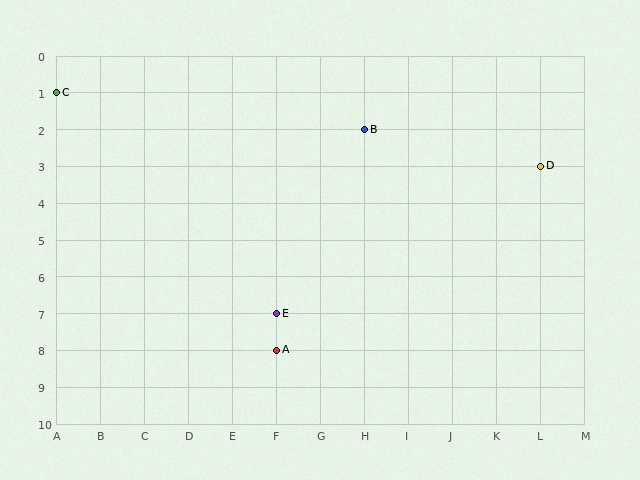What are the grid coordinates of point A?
Point A is at grid coordinates (F, 8).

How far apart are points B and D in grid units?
Points B and D are 4 columns and 1 row apart (about 4.1 grid units diagonally).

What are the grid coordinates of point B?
Point B is at grid coordinates (H, 2).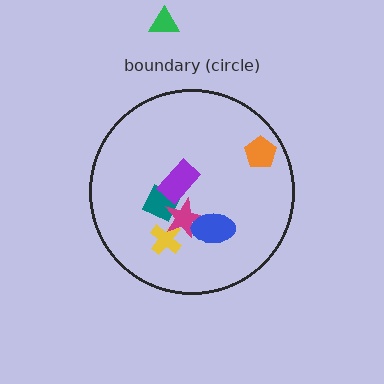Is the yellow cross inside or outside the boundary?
Inside.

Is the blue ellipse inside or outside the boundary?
Inside.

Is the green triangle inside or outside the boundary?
Outside.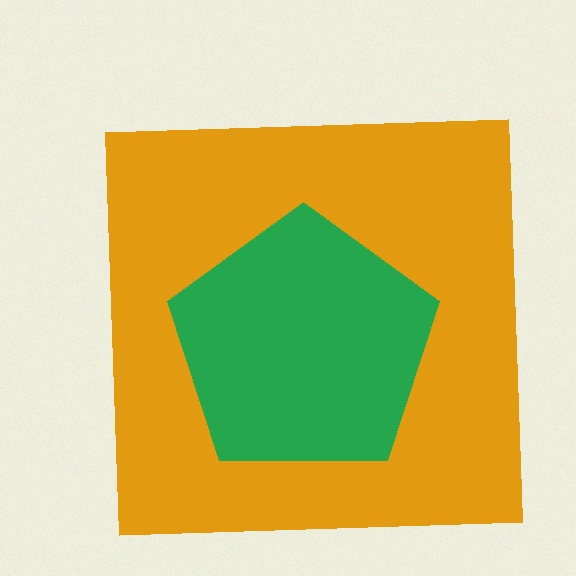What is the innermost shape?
The green pentagon.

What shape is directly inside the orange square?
The green pentagon.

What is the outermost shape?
The orange square.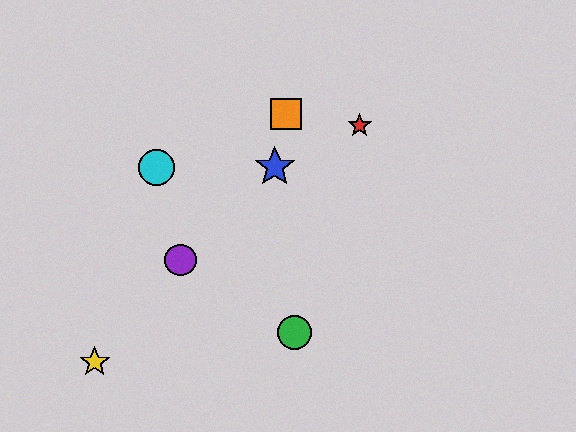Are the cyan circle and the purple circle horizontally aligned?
No, the cyan circle is at y≈167 and the purple circle is at y≈260.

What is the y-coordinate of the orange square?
The orange square is at y≈114.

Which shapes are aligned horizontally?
The blue star, the cyan circle are aligned horizontally.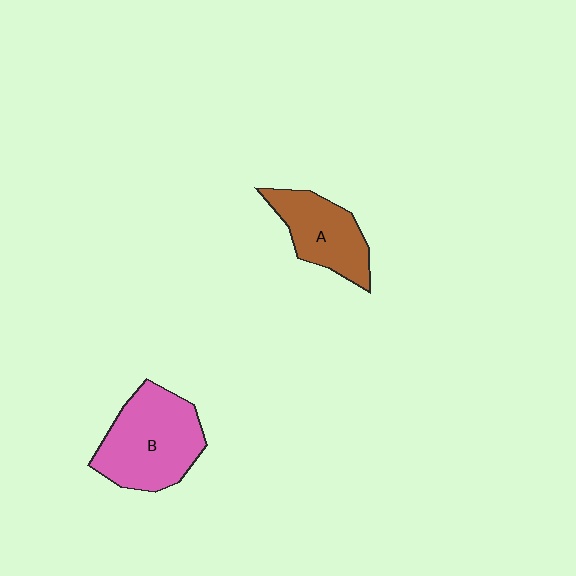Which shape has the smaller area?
Shape A (brown).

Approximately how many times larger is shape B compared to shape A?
Approximately 1.4 times.